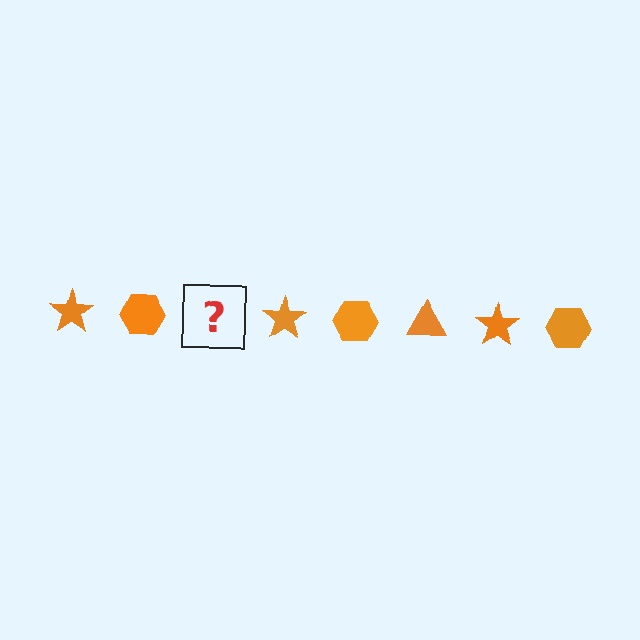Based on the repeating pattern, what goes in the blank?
The blank should be an orange triangle.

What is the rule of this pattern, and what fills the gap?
The rule is that the pattern cycles through star, hexagon, triangle shapes in orange. The gap should be filled with an orange triangle.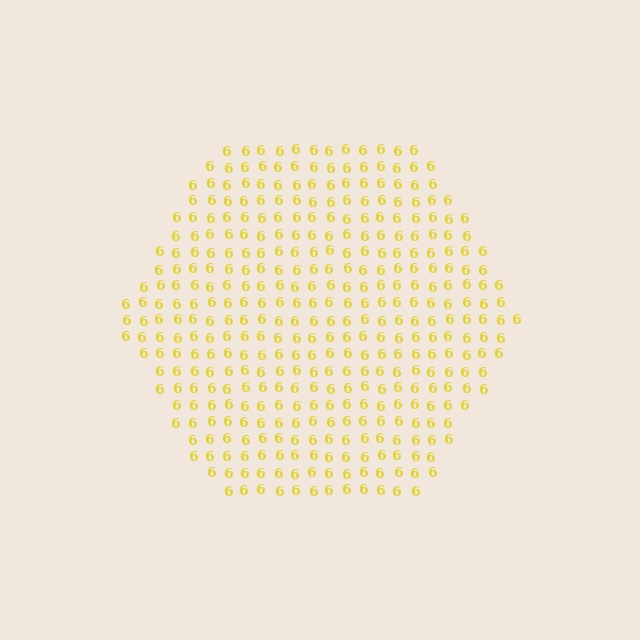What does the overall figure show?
The overall figure shows a hexagon.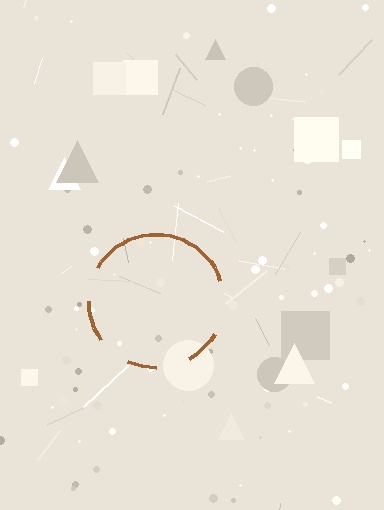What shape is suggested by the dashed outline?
The dashed outline suggests a circle.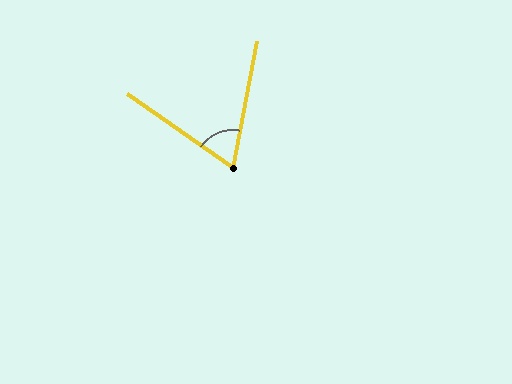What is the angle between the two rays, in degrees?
Approximately 66 degrees.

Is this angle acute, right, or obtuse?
It is acute.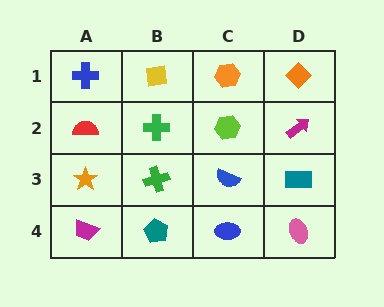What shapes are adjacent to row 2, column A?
A blue cross (row 1, column A), an orange star (row 3, column A), a green cross (row 2, column B).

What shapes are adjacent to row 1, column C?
A lime hexagon (row 2, column C), a yellow square (row 1, column B), an orange diamond (row 1, column D).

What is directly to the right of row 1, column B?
An orange hexagon.